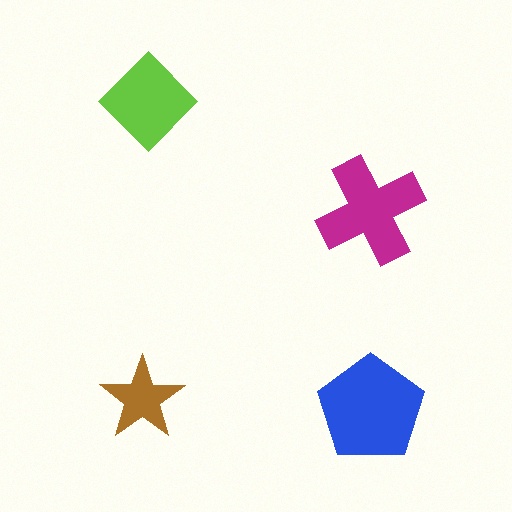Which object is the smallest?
The brown star.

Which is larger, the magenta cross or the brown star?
The magenta cross.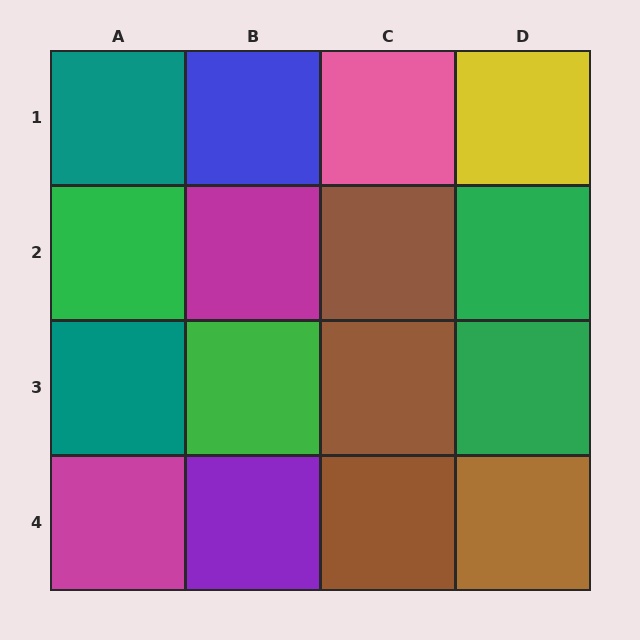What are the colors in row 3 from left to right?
Teal, green, brown, green.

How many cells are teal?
2 cells are teal.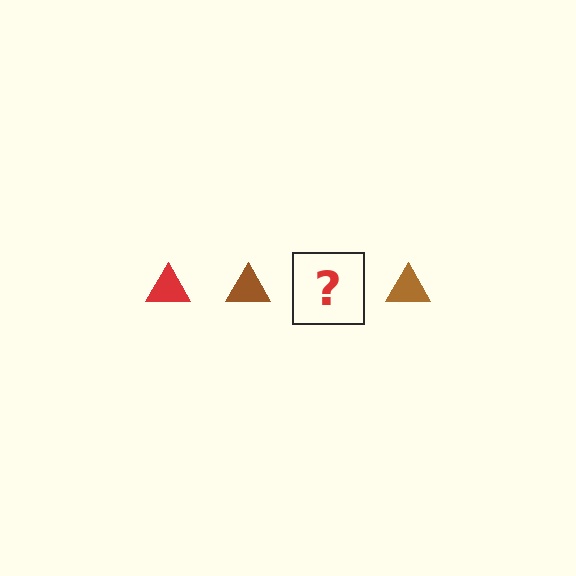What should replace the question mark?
The question mark should be replaced with a red triangle.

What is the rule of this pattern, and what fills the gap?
The rule is that the pattern cycles through red, brown triangles. The gap should be filled with a red triangle.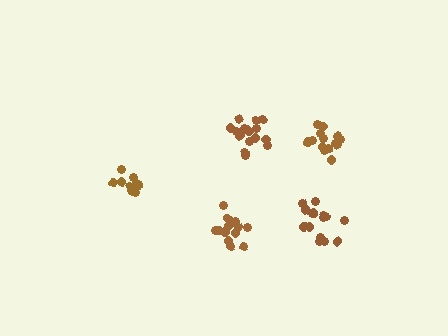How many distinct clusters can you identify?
There are 5 distinct clusters.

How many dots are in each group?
Group 1: 15 dots, Group 2: 17 dots, Group 3: 11 dots, Group 4: 13 dots, Group 5: 14 dots (70 total).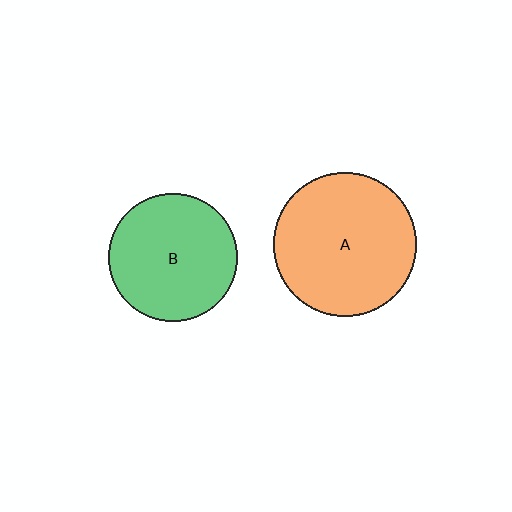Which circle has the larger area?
Circle A (orange).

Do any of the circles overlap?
No, none of the circles overlap.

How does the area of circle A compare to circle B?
Approximately 1.3 times.